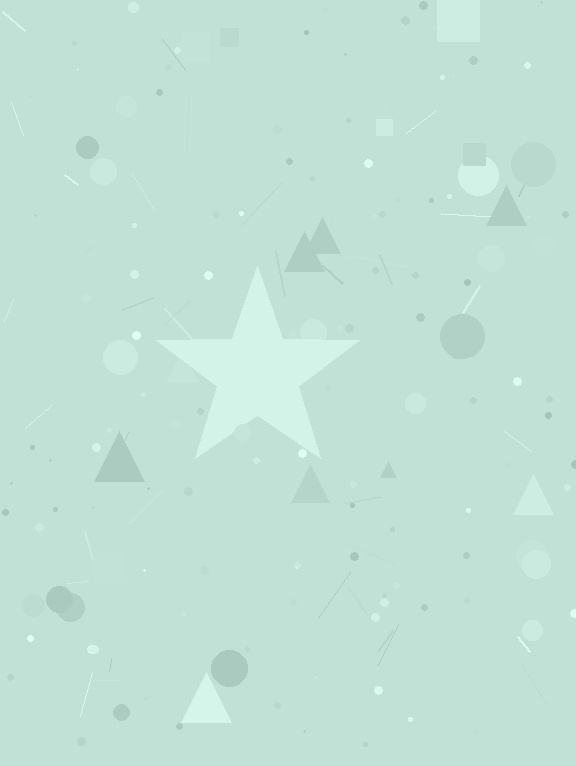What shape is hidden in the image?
A star is hidden in the image.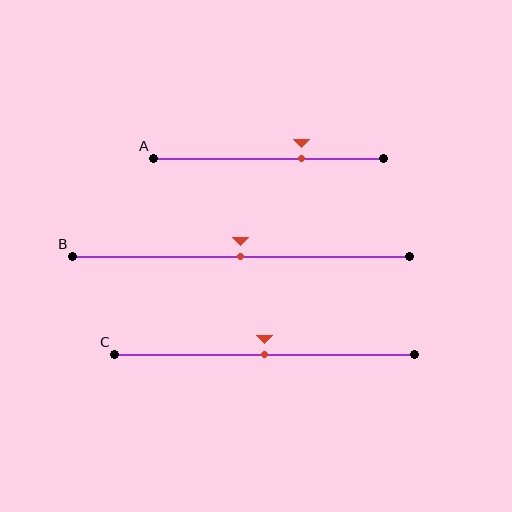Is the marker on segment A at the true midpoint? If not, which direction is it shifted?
No, the marker on segment A is shifted to the right by about 14% of the segment length.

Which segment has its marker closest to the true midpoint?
Segment B has its marker closest to the true midpoint.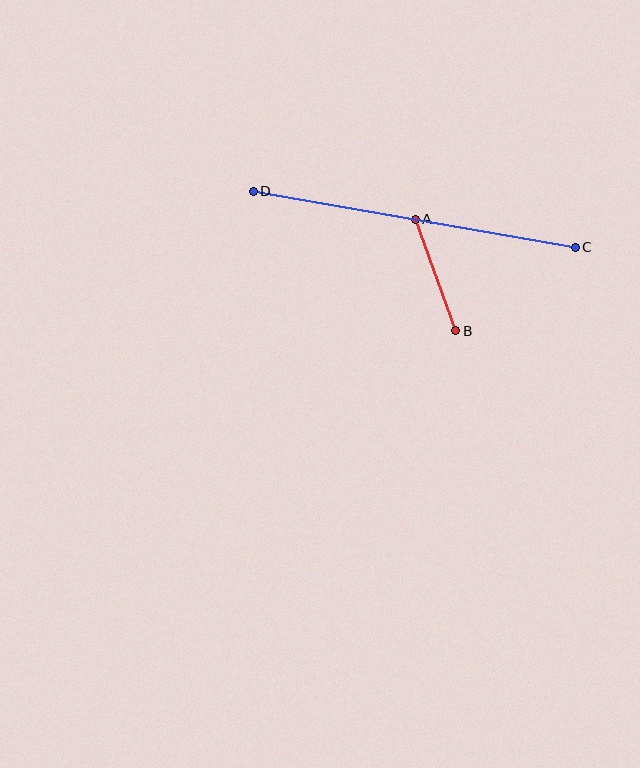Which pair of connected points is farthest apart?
Points C and D are farthest apart.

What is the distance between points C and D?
The distance is approximately 327 pixels.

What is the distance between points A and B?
The distance is approximately 118 pixels.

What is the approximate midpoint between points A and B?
The midpoint is at approximately (435, 275) pixels.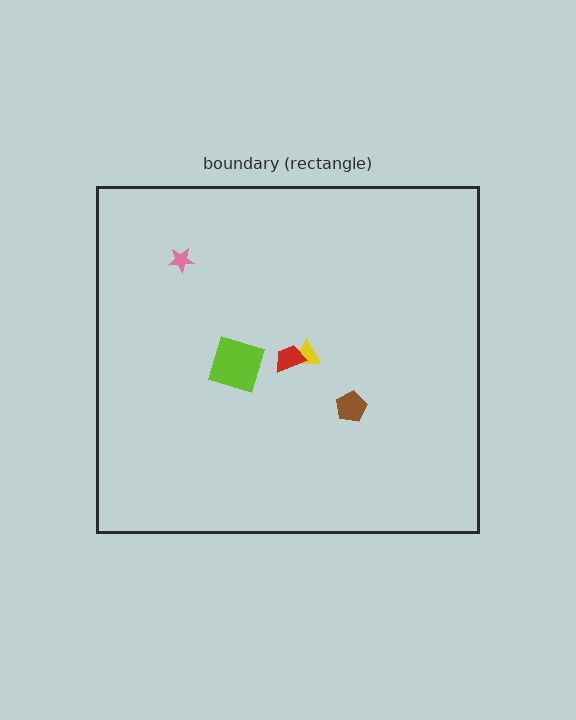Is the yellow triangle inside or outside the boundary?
Inside.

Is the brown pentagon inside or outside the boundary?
Inside.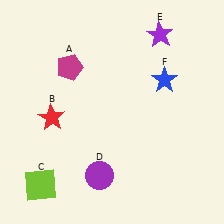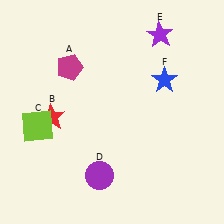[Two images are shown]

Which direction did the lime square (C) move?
The lime square (C) moved up.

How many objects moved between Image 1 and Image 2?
1 object moved between the two images.